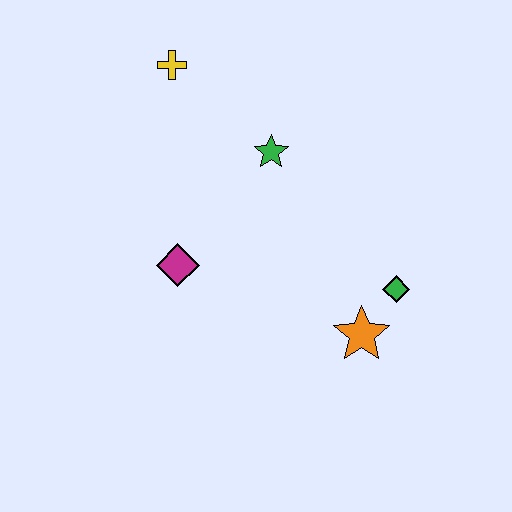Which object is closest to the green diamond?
The orange star is closest to the green diamond.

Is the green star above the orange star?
Yes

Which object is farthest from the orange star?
The yellow cross is farthest from the orange star.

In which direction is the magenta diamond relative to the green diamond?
The magenta diamond is to the left of the green diamond.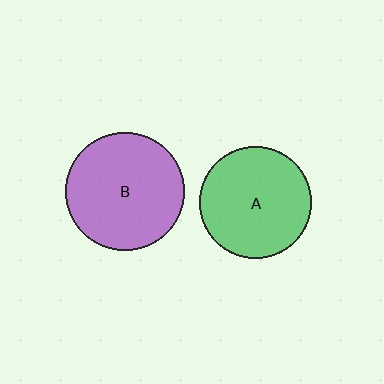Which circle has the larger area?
Circle B (purple).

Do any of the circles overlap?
No, none of the circles overlap.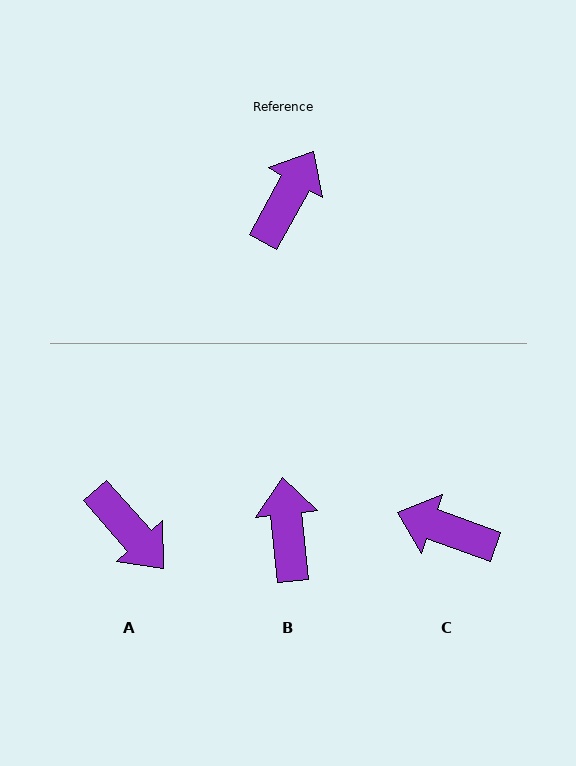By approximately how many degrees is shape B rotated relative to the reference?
Approximately 35 degrees counter-clockwise.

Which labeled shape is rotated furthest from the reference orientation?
A, about 110 degrees away.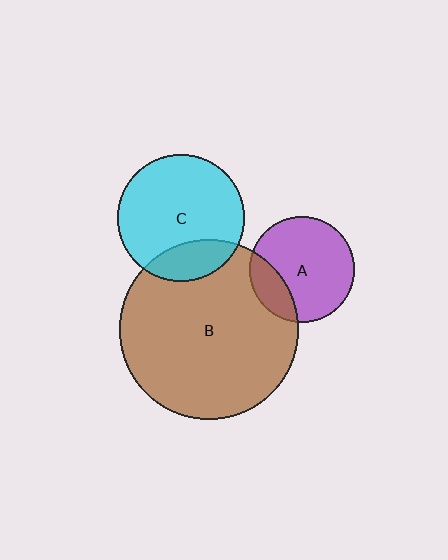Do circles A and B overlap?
Yes.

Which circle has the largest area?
Circle B (brown).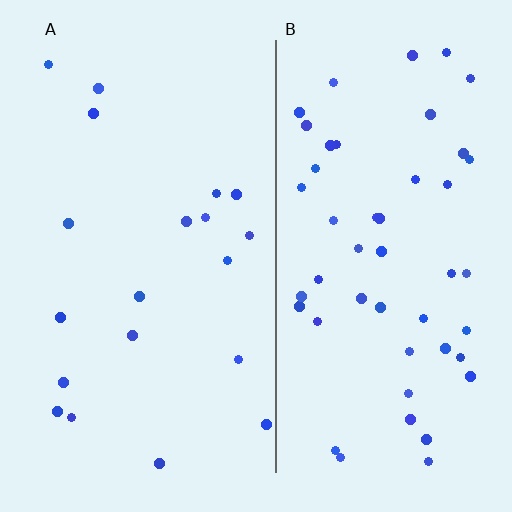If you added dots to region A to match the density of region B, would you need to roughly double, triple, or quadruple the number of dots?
Approximately triple.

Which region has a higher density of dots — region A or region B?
B (the right).